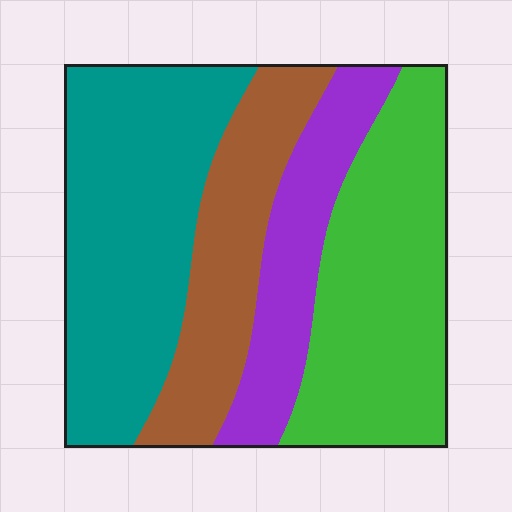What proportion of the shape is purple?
Purple covers about 15% of the shape.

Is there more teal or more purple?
Teal.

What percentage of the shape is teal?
Teal takes up between a third and a half of the shape.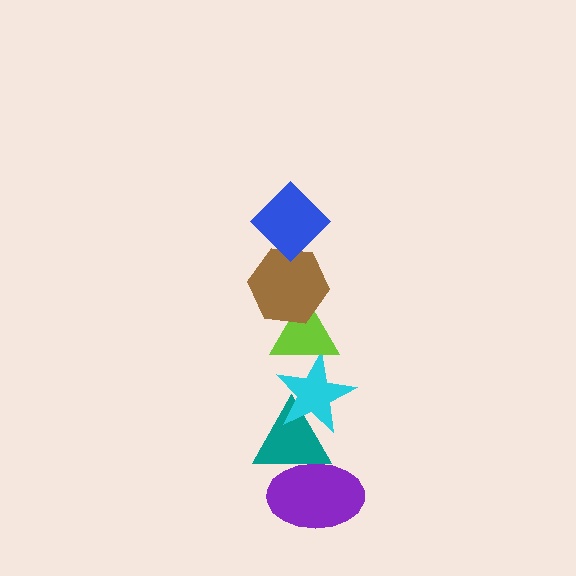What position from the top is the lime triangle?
The lime triangle is 3rd from the top.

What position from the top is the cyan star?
The cyan star is 4th from the top.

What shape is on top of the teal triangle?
The cyan star is on top of the teal triangle.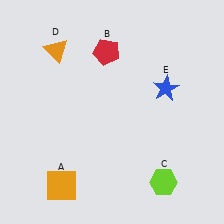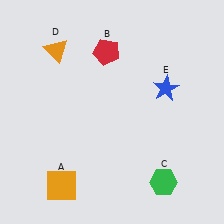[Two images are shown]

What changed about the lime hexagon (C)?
In Image 1, C is lime. In Image 2, it changed to green.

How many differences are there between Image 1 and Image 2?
There is 1 difference between the two images.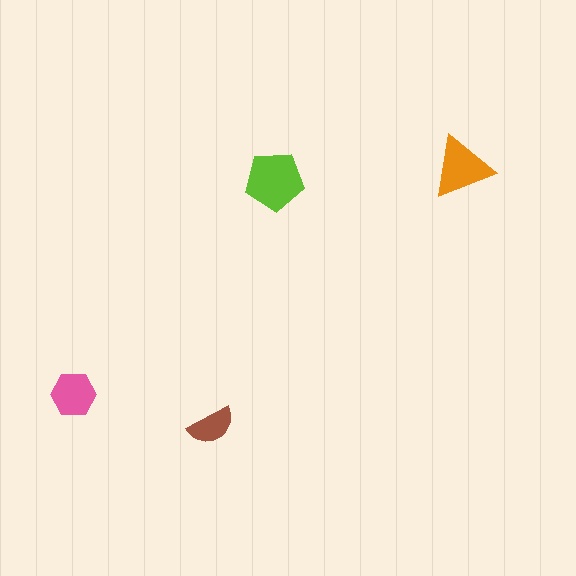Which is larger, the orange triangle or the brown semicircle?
The orange triangle.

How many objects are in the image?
There are 4 objects in the image.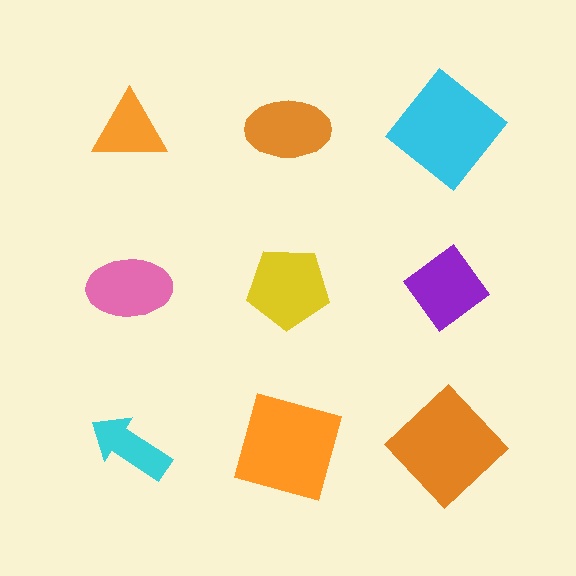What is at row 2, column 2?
A yellow pentagon.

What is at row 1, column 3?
A cyan diamond.